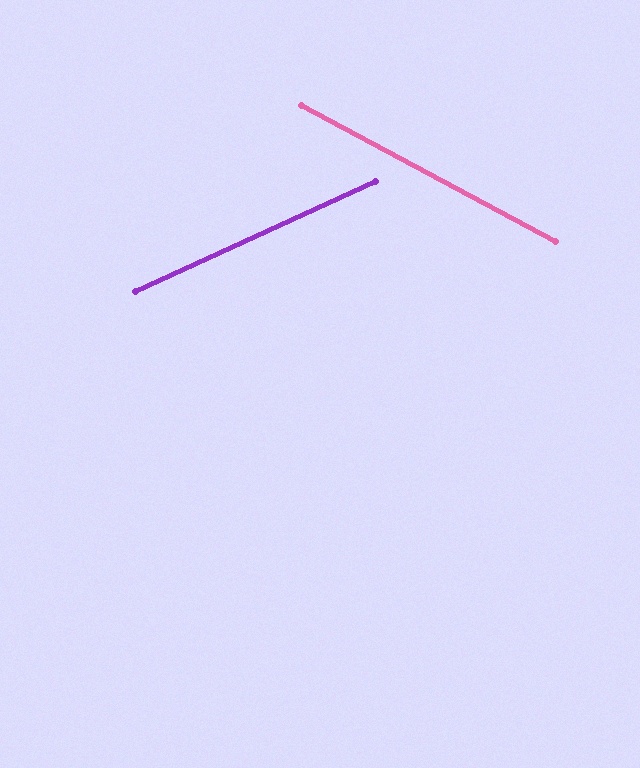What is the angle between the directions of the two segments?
Approximately 53 degrees.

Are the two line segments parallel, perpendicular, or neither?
Neither parallel nor perpendicular — they differ by about 53°.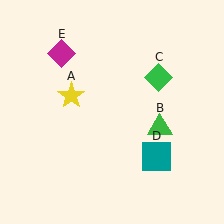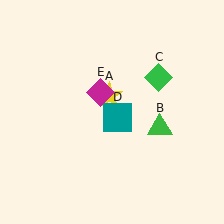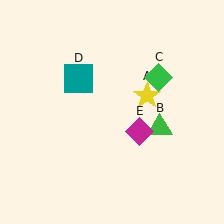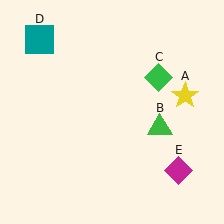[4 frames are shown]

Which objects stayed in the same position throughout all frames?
Green triangle (object B) and green diamond (object C) remained stationary.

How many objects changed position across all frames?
3 objects changed position: yellow star (object A), teal square (object D), magenta diamond (object E).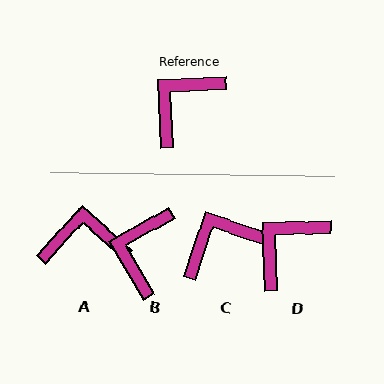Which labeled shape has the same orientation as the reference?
D.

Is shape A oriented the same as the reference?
No, it is off by about 44 degrees.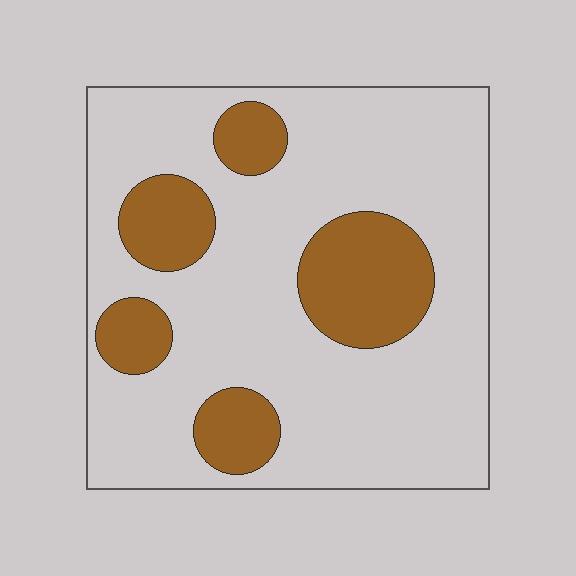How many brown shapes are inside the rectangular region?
5.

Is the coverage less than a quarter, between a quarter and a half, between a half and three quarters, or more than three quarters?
Less than a quarter.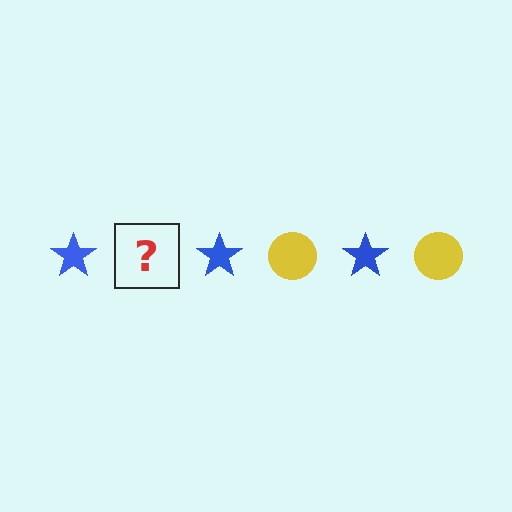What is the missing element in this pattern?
The missing element is a yellow circle.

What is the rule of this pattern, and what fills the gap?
The rule is that the pattern alternates between blue star and yellow circle. The gap should be filled with a yellow circle.